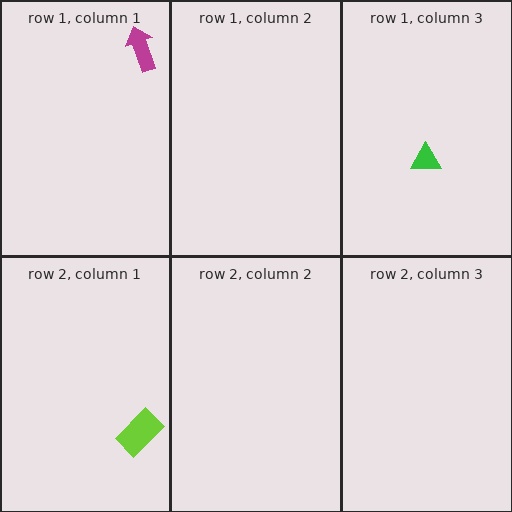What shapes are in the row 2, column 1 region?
The lime rectangle.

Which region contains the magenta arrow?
The row 1, column 1 region.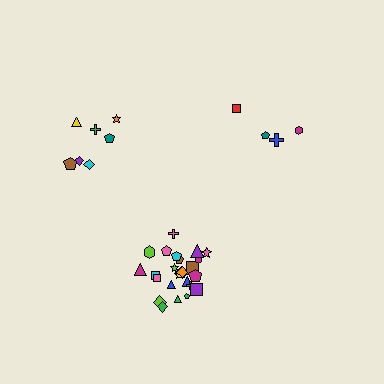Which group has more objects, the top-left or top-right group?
The top-left group.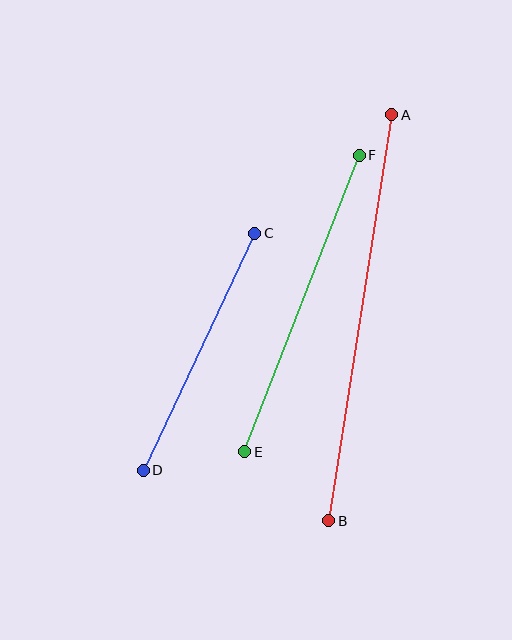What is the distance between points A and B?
The distance is approximately 411 pixels.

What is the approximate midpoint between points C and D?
The midpoint is at approximately (199, 352) pixels.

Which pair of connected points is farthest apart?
Points A and B are farthest apart.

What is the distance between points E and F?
The distance is approximately 318 pixels.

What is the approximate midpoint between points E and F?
The midpoint is at approximately (302, 304) pixels.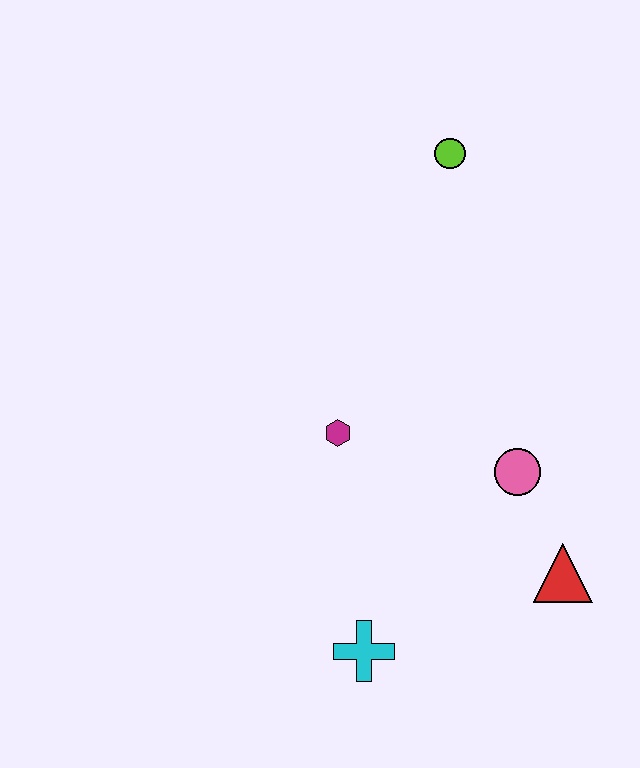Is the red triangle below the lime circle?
Yes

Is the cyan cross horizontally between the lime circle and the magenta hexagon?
Yes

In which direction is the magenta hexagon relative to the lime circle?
The magenta hexagon is below the lime circle.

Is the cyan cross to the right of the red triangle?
No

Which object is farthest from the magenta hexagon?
The lime circle is farthest from the magenta hexagon.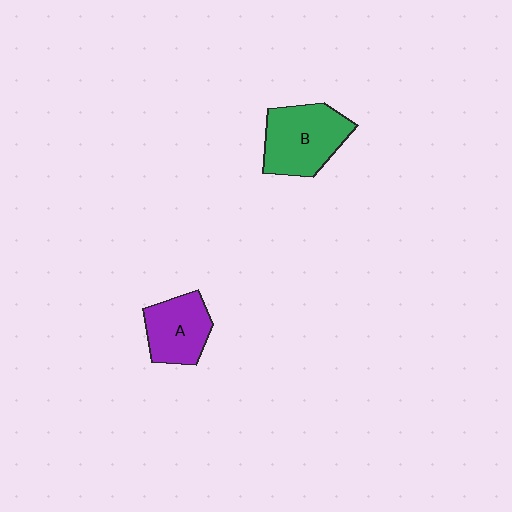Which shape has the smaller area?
Shape A (purple).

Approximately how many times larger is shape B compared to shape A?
Approximately 1.3 times.